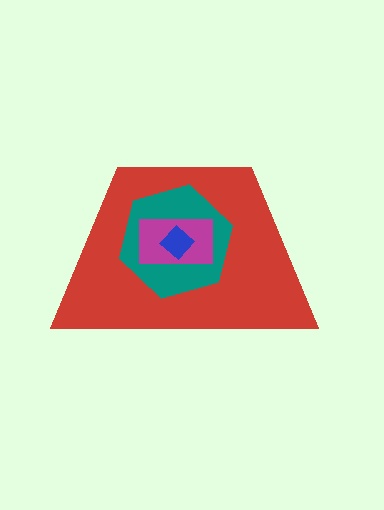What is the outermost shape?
The red trapezoid.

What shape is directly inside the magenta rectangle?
The blue diamond.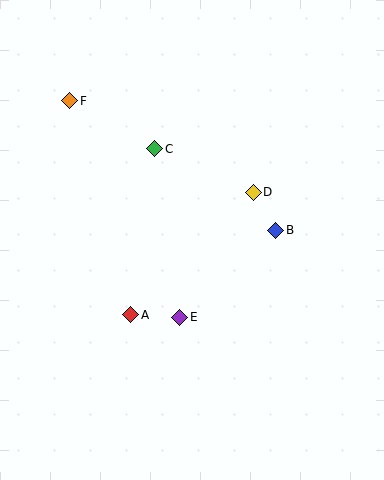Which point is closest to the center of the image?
Point D at (253, 192) is closest to the center.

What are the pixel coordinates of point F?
Point F is at (70, 101).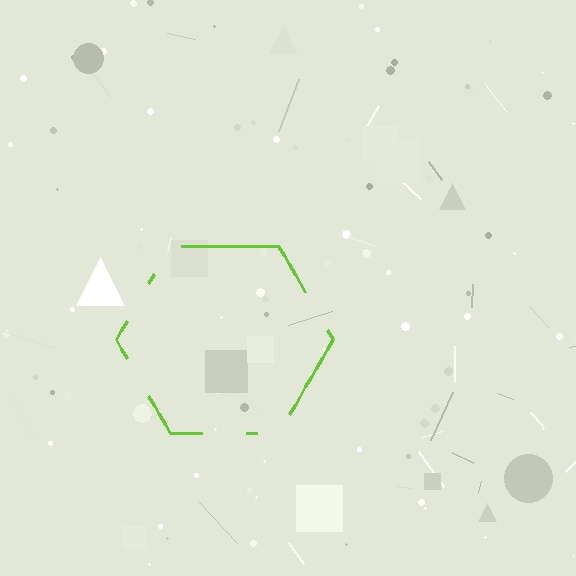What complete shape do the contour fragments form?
The contour fragments form a hexagon.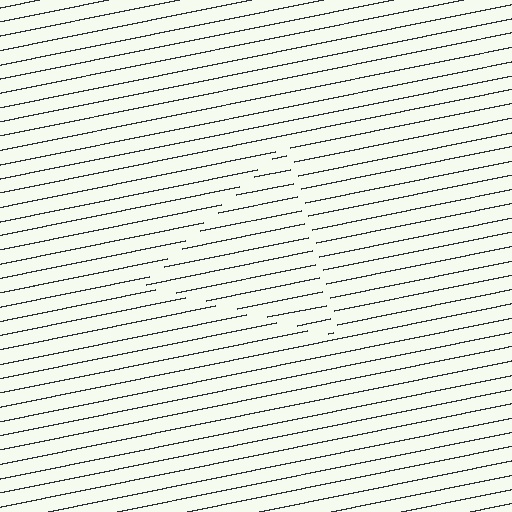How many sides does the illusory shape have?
3 sides — the line-ends trace a triangle.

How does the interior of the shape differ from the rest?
The interior of the shape contains the same grating, shifted by half a period — the contour is defined by the phase discontinuity where line-ends from the inner and outer gratings abut.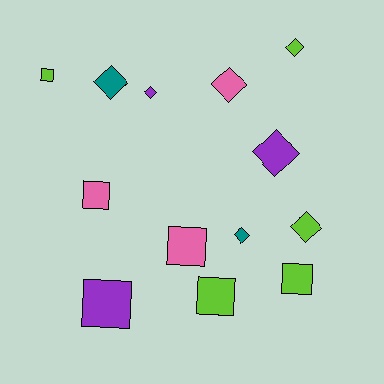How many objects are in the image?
There are 13 objects.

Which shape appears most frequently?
Diamond, with 7 objects.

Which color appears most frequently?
Lime, with 5 objects.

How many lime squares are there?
There are 3 lime squares.